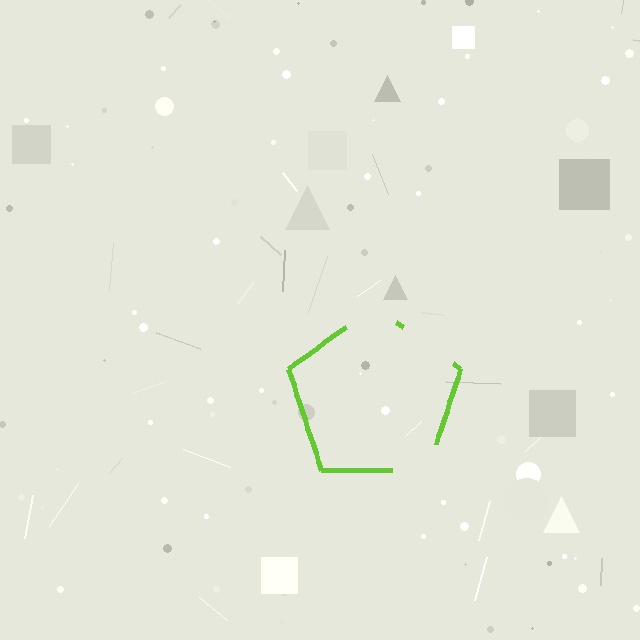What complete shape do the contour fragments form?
The contour fragments form a pentagon.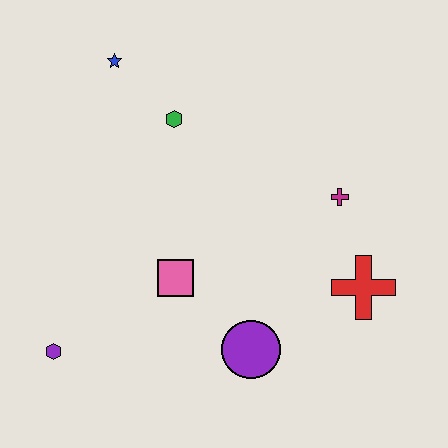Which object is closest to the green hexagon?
The blue star is closest to the green hexagon.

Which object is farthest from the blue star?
The red cross is farthest from the blue star.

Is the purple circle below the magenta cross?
Yes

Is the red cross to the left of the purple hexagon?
No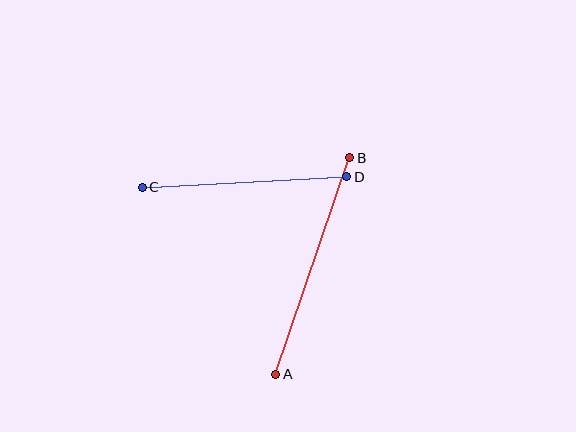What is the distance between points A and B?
The distance is approximately 229 pixels.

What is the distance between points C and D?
The distance is approximately 205 pixels.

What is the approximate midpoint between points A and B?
The midpoint is at approximately (313, 266) pixels.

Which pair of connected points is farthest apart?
Points A and B are farthest apart.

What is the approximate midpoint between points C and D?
The midpoint is at approximately (244, 182) pixels.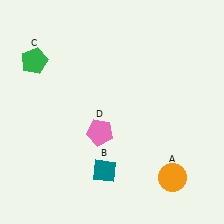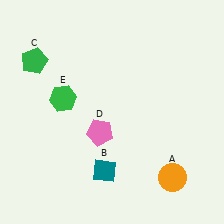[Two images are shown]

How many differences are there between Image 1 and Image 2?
There is 1 difference between the two images.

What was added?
A green hexagon (E) was added in Image 2.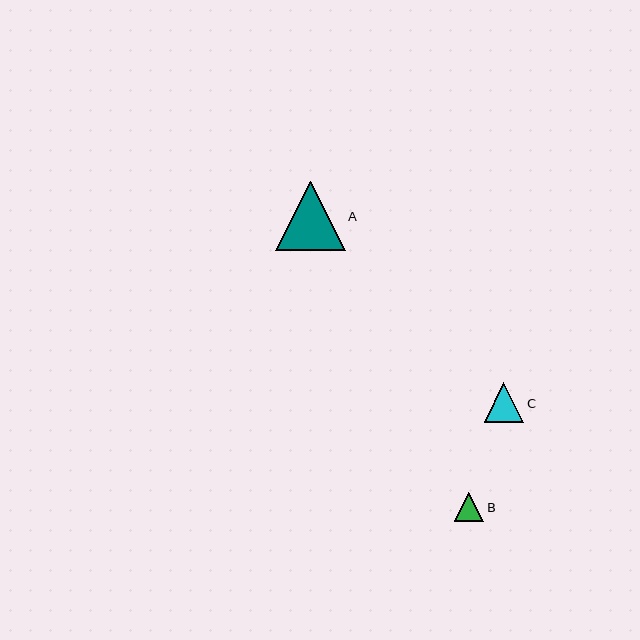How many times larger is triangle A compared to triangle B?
Triangle A is approximately 2.4 times the size of triangle B.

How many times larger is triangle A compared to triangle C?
Triangle A is approximately 1.8 times the size of triangle C.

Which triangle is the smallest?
Triangle B is the smallest with a size of approximately 29 pixels.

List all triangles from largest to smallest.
From largest to smallest: A, C, B.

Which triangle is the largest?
Triangle A is the largest with a size of approximately 69 pixels.